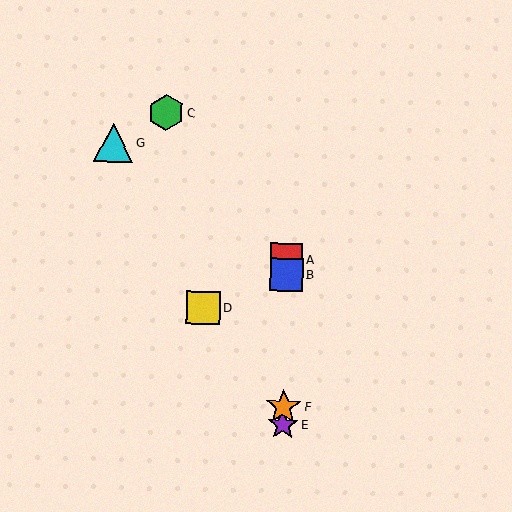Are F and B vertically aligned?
Yes, both are at x≈283.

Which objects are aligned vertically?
Objects A, B, E, F are aligned vertically.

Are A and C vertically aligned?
No, A is at x≈287 and C is at x≈166.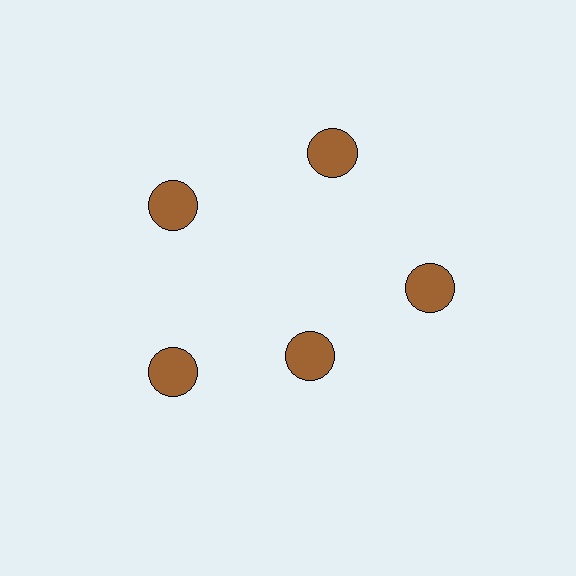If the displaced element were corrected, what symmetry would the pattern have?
It would have 5-fold rotational symmetry — the pattern would map onto itself every 72 degrees.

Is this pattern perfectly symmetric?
No. The 5 brown circles are arranged in a ring, but one element near the 5 o'clock position is pulled inward toward the center, breaking the 5-fold rotational symmetry.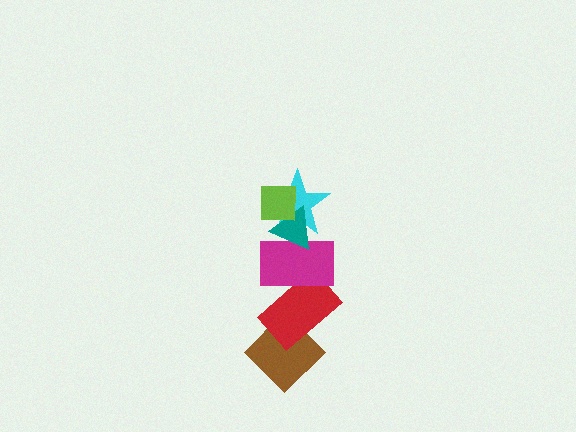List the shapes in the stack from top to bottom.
From top to bottom: the lime square, the teal triangle, the cyan star, the magenta rectangle, the red rectangle, the brown diamond.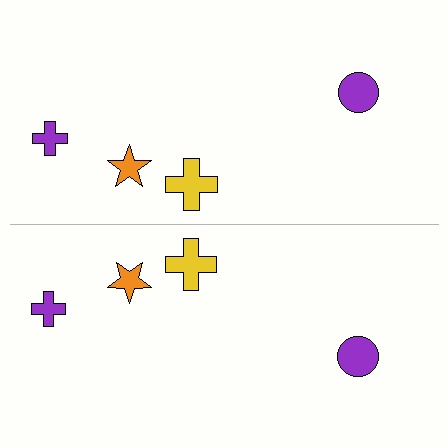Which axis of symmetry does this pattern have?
The pattern has a horizontal axis of symmetry running through the center of the image.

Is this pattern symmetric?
Yes, this pattern has bilateral (reflection) symmetry.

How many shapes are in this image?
There are 8 shapes in this image.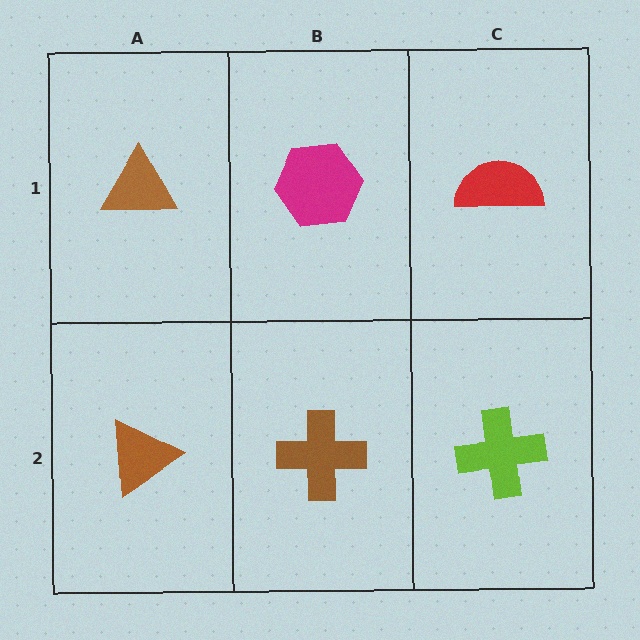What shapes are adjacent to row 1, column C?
A lime cross (row 2, column C), a magenta hexagon (row 1, column B).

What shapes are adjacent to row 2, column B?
A magenta hexagon (row 1, column B), a brown triangle (row 2, column A), a lime cross (row 2, column C).